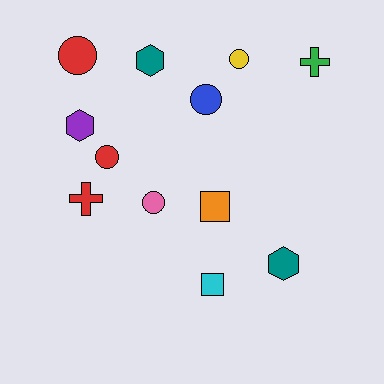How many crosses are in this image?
There are 2 crosses.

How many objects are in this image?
There are 12 objects.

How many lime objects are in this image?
There are no lime objects.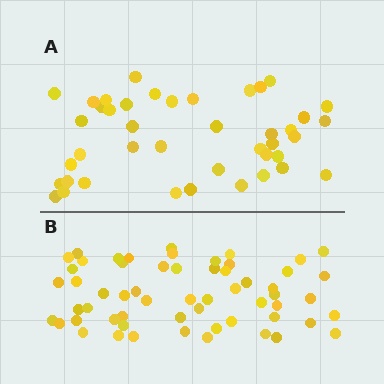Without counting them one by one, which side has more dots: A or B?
Region B (the bottom region) has more dots.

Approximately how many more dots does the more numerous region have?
Region B has approximately 15 more dots than region A.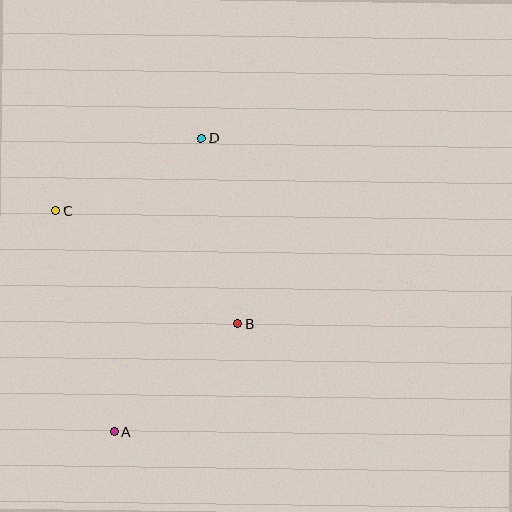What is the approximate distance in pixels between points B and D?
The distance between B and D is approximately 189 pixels.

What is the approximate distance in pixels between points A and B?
The distance between A and B is approximately 164 pixels.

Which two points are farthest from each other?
Points A and D are farthest from each other.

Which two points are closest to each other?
Points C and D are closest to each other.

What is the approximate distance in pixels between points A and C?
The distance between A and C is approximately 229 pixels.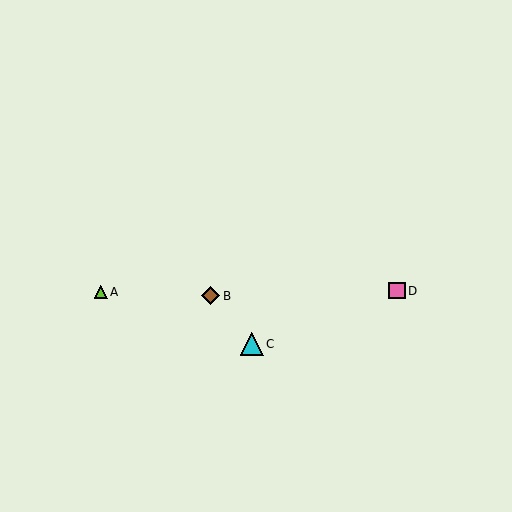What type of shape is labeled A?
Shape A is a lime triangle.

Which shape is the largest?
The cyan triangle (labeled C) is the largest.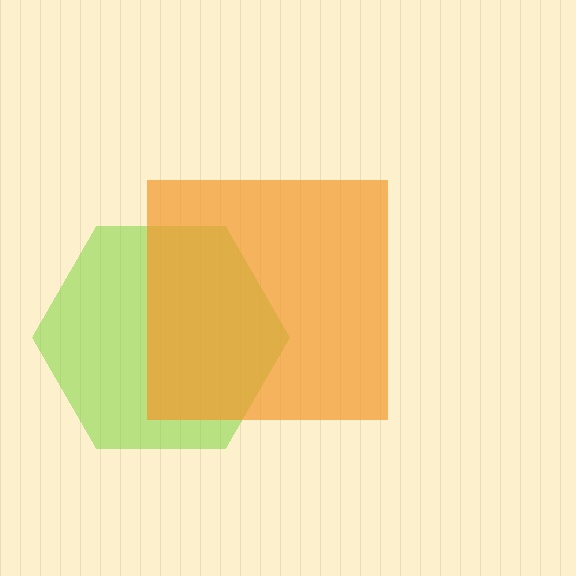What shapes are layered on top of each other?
The layered shapes are: a lime hexagon, an orange square.